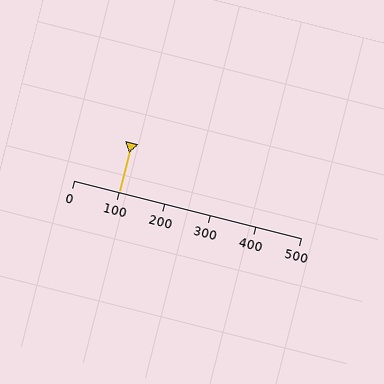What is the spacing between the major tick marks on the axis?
The major ticks are spaced 100 apart.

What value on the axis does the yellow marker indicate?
The marker indicates approximately 100.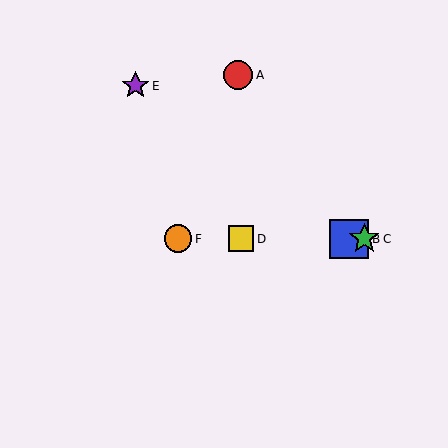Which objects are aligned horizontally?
Objects B, C, D, F are aligned horizontally.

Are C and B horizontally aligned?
Yes, both are at y≈239.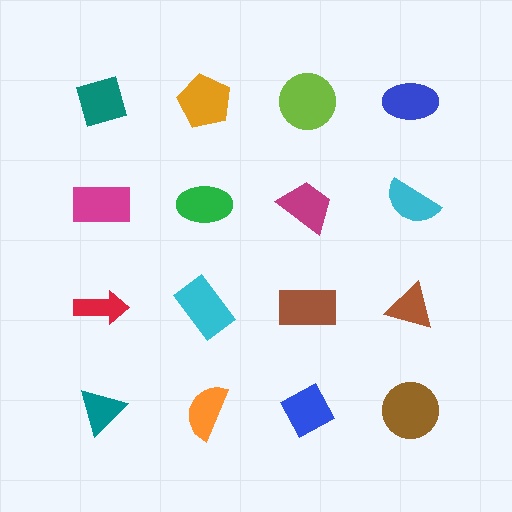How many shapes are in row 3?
4 shapes.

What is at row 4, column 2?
An orange semicircle.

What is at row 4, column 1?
A teal triangle.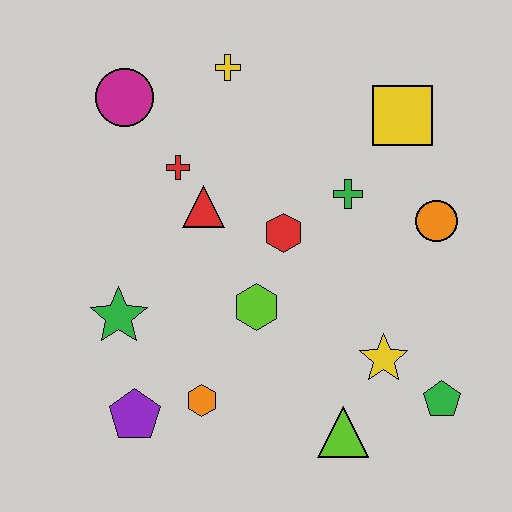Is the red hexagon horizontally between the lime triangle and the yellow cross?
Yes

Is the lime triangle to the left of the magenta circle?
No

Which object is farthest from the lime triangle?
The magenta circle is farthest from the lime triangle.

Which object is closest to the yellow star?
The green pentagon is closest to the yellow star.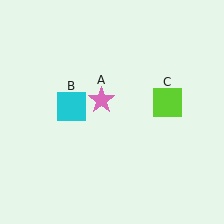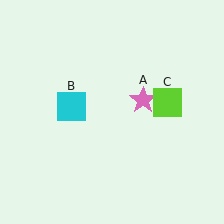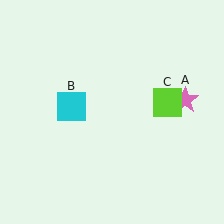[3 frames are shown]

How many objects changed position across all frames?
1 object changed position: pink star (object A).